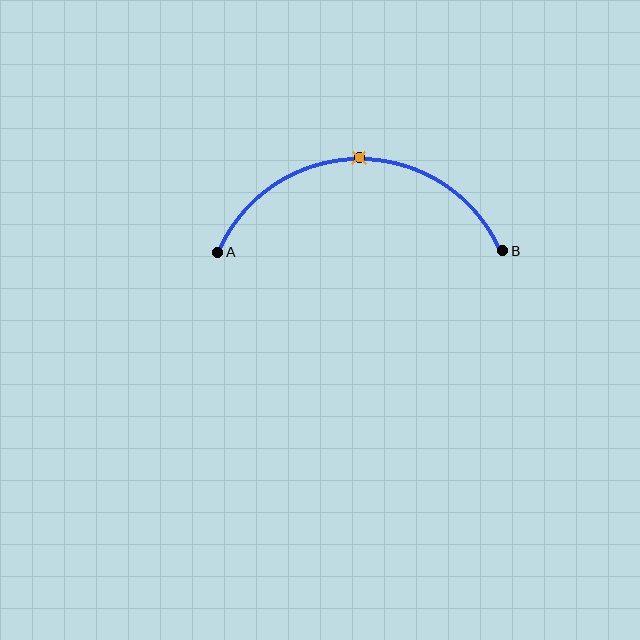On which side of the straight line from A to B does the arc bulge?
The arc bulges above the straight line connecting A and B.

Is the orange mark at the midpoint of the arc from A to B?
Yes. The orange mark lies on the arc at equal arc-length from both A and B — it is the arc midpoint.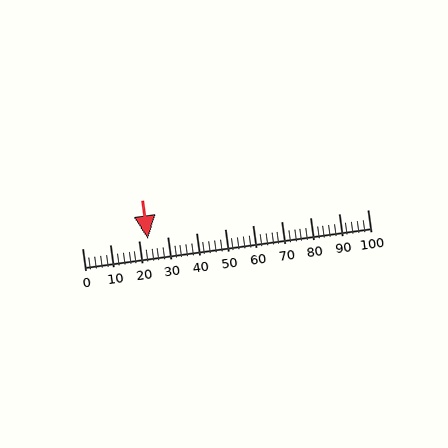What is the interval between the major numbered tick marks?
The major tick marks are spaced 10 units apart.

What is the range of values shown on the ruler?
The ruler shows values from 0 to 100.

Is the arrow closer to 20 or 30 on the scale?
The arrow is closer to 20.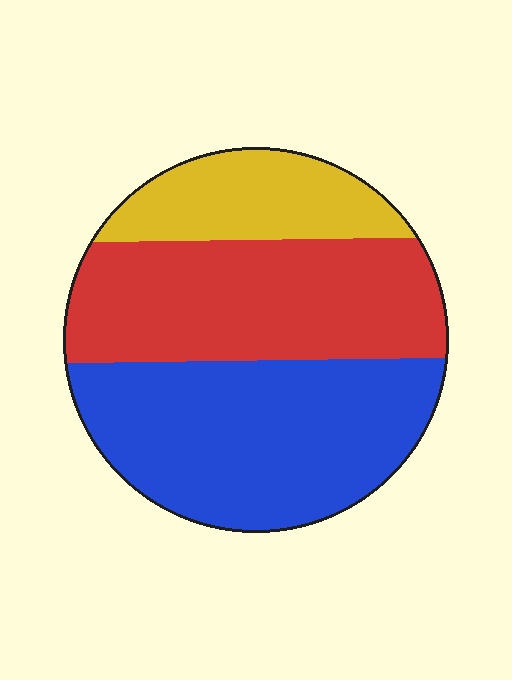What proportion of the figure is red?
Red takes up about three eighths (3/8) of the figure.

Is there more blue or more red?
Blue.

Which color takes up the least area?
Yellow, at roughly 20%.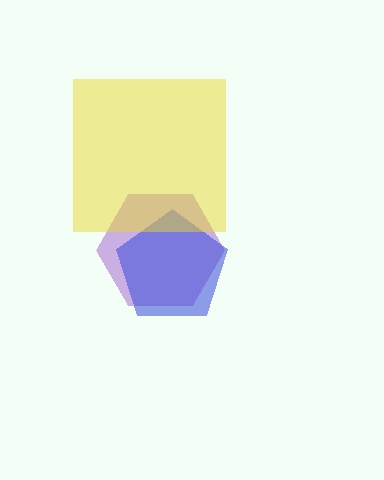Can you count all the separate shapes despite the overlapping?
Yes, there are 3 separate shapes.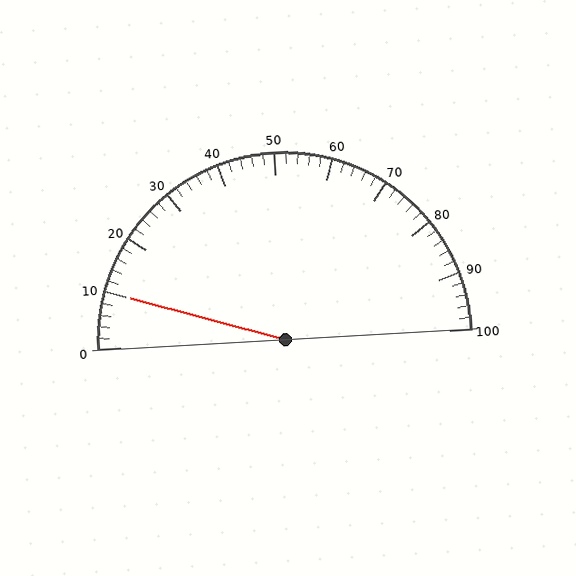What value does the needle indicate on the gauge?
The needle indicates approximately 10.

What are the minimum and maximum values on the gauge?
The gauge ranges from 0 to 100.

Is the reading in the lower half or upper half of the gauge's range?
The reading is in the lower half of the range (0 to 100).